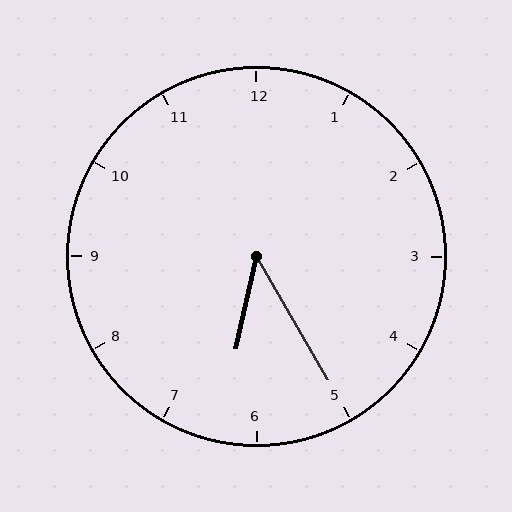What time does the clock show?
6:25.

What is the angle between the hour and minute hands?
Approximately 42 degrees.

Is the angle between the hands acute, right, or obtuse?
It is acute.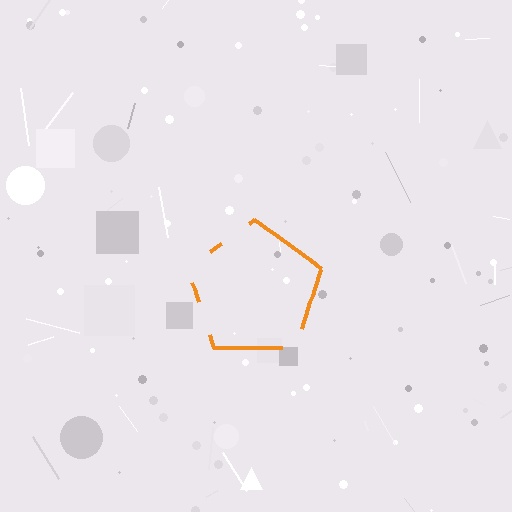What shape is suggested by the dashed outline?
The dashed outline suggests a pentagon.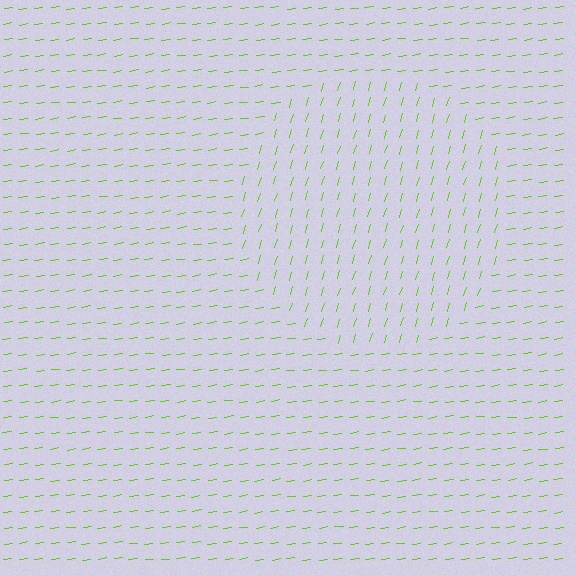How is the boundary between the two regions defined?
The boundary is defined purely by a change in line orientation (approximately 65 degrees difference). All lines are the same color and thickness.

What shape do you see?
I see a circle.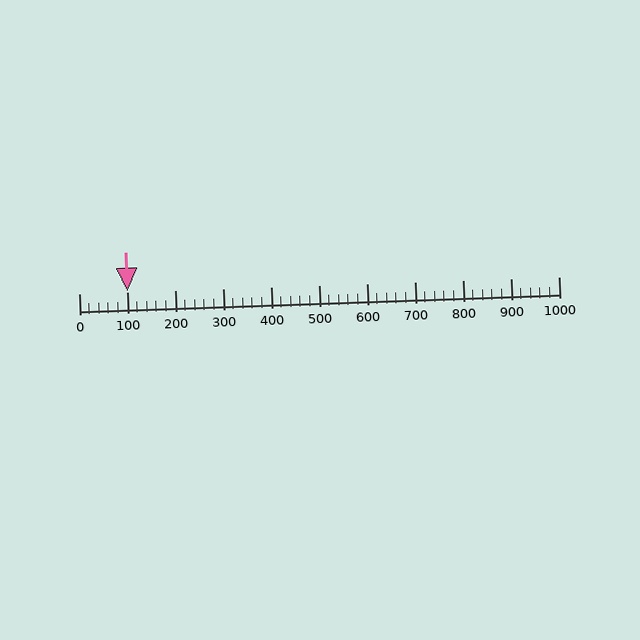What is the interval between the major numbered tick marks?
The major tick marks are spaced 100 units apart.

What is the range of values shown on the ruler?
The ruler shows values from 0 to 1000.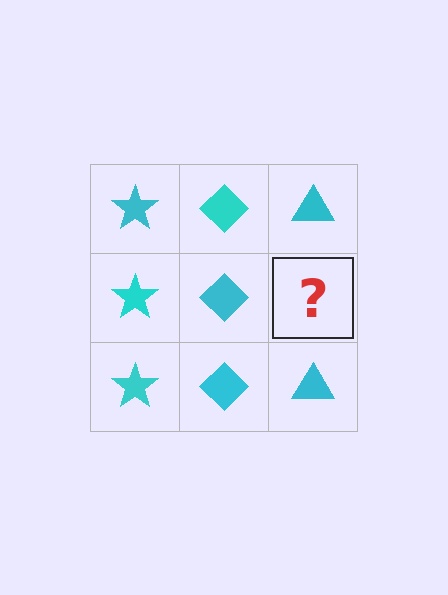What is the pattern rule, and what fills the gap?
The rule is that each column has a consistent shape. The gap should be filled with a cyan triangle.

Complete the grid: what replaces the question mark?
The question mark should be replaced with a cyan triangle.